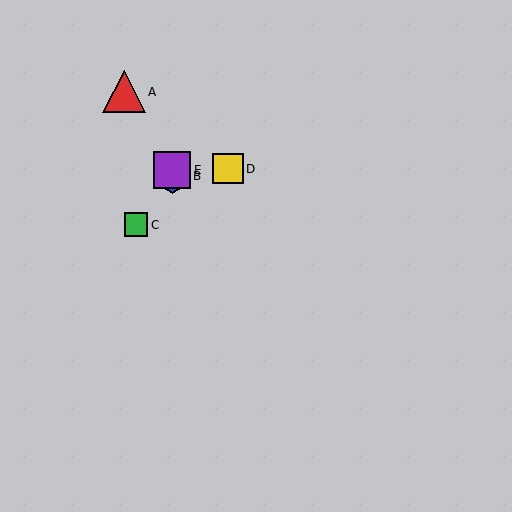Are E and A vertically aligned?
No, E is at x≈172 and A is at x≈124.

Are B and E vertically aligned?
Yes, both are at x≈172.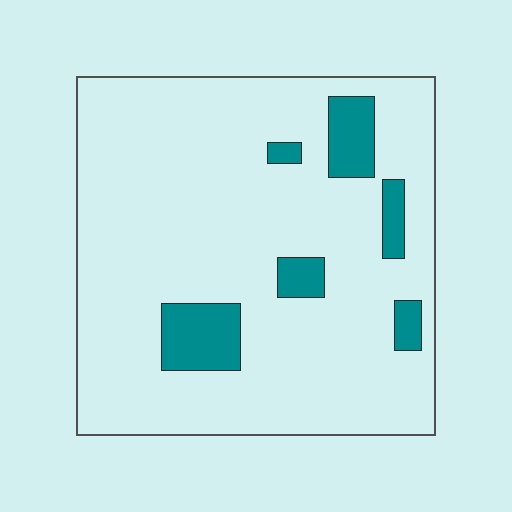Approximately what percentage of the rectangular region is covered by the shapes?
Approximately 10%.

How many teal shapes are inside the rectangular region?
6.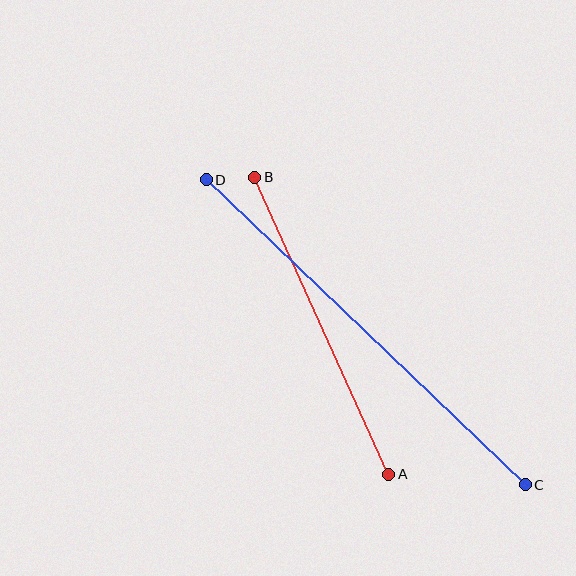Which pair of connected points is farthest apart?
Points C and D are farthest apart.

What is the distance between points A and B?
The distance is approximately 326 pixels.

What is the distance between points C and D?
The distance is approximately 441 pixels.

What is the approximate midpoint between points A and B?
The midpoint is at approximately (322, 326) pixels.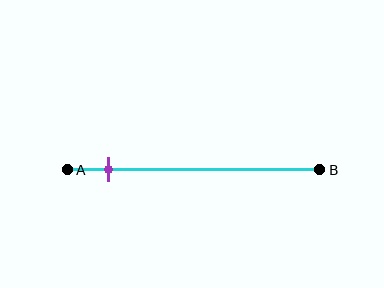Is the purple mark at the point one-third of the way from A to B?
No, the mark is at about 15% from A, not at the 33% one-third point.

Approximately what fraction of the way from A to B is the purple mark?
The purple mark is approximately 15% of the way from A to B.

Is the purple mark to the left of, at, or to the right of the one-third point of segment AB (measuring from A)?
The purple mark is to the left of the one-third point of segment AB.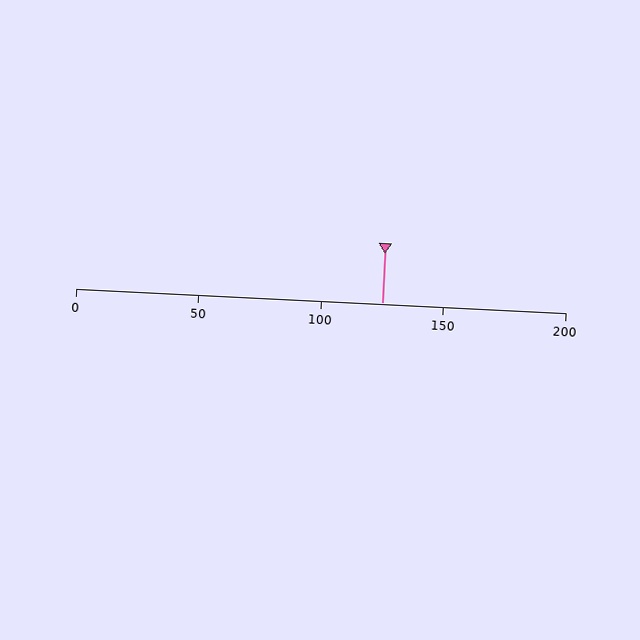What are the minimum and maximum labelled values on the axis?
The axis runs from 0 to 200.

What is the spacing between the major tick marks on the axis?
The major ticks are spaced 50 apart.